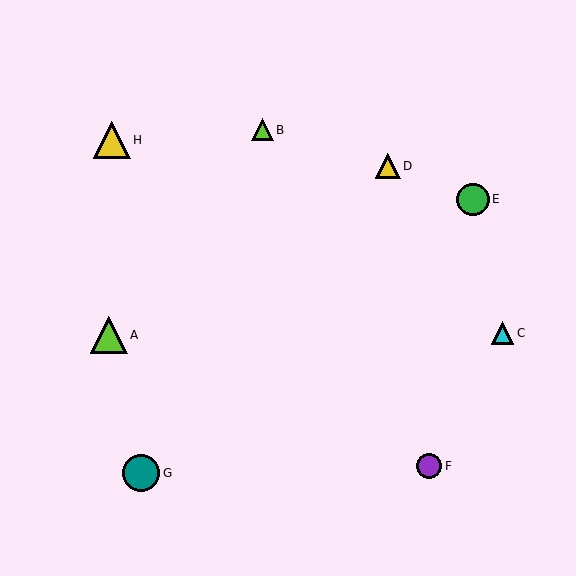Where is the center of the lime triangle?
The center of the lime triangle is at (109, 335).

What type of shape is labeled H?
Shape H is a yellow triangle.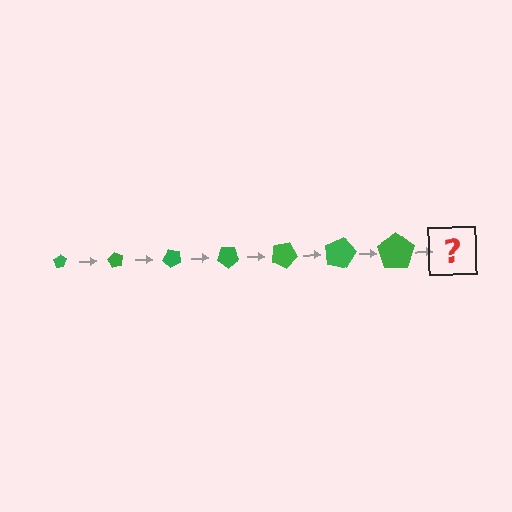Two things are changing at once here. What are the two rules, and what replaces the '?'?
The two rules are that the pentagon grows larger each step and it rotates 60 degrees each step. The '?' should be a pentagon, larger than the previous one and rotated 420 degrees from the start.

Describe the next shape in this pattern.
It should be a pentagon, larger than the previous one and rotated 420 degrees from the start.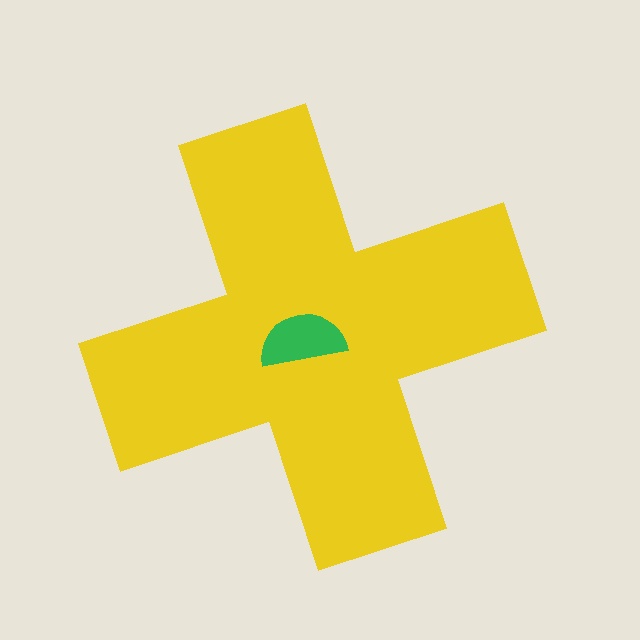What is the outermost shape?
The yellow cross.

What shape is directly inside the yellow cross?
The green semicircle.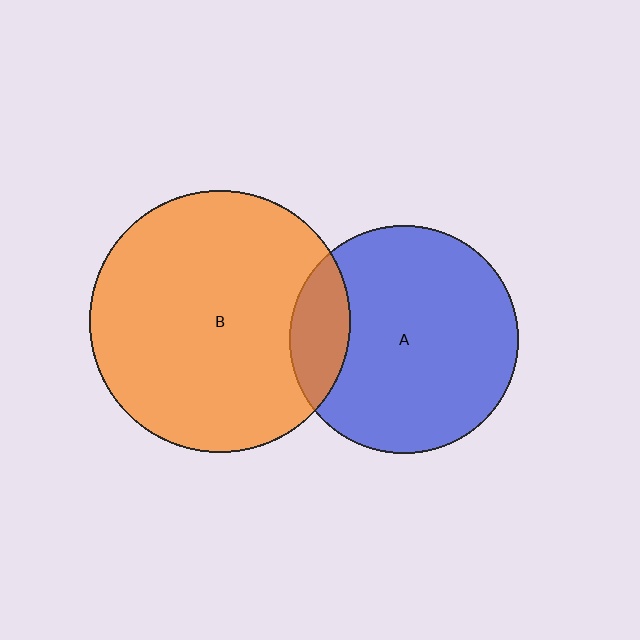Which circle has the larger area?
Circle B (orange).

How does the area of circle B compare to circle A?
Approximately 1.3 times.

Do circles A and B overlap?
Yes.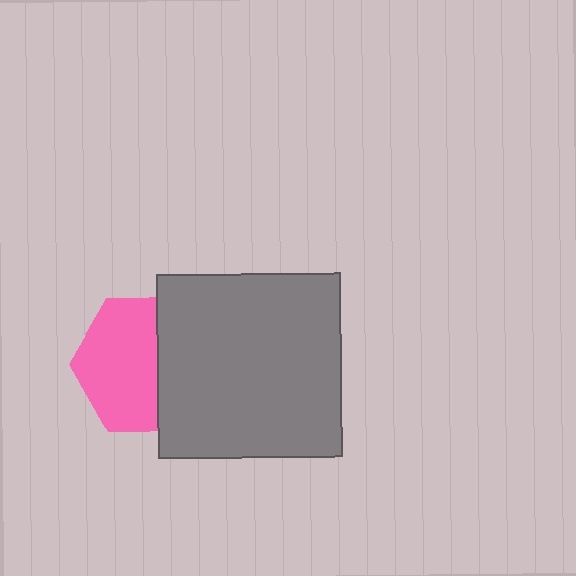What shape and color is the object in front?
The object in front is a gray square.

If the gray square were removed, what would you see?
You would see the complete pink hexagon.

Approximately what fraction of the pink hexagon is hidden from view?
Roughly 41% of the pink hexagon is hidden behind the gray square.